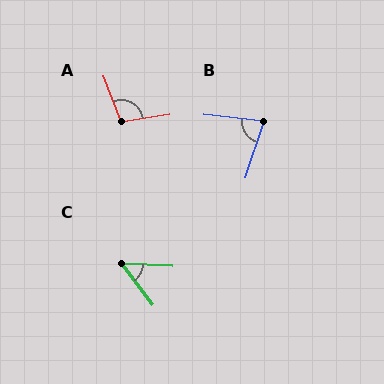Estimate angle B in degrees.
Approximately 78 degrees.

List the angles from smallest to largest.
C (50°), B (78°), A (103°).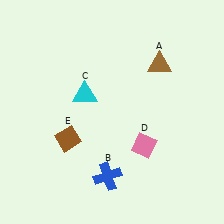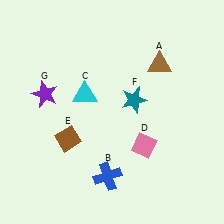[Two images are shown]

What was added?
A teal star (F), a purple star (G) were added in Image 2.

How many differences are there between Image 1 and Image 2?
There are 2 differences between the two images.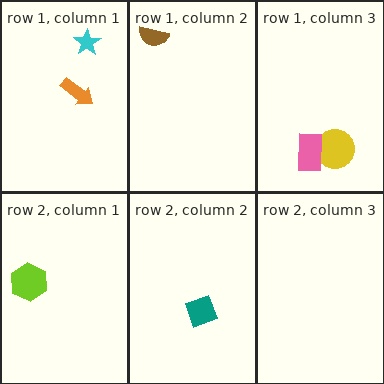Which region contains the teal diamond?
The row 2, column 2 region.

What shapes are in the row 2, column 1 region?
The lime hexagon.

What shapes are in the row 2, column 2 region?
The teal diamond.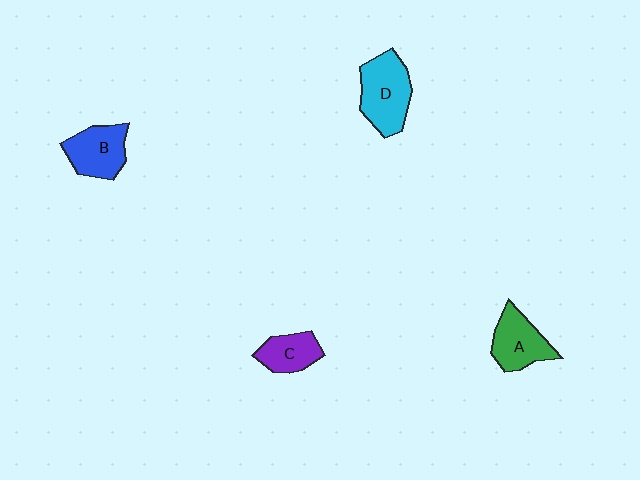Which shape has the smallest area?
Shape C (purple).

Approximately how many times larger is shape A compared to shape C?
Approximately 1.3 times.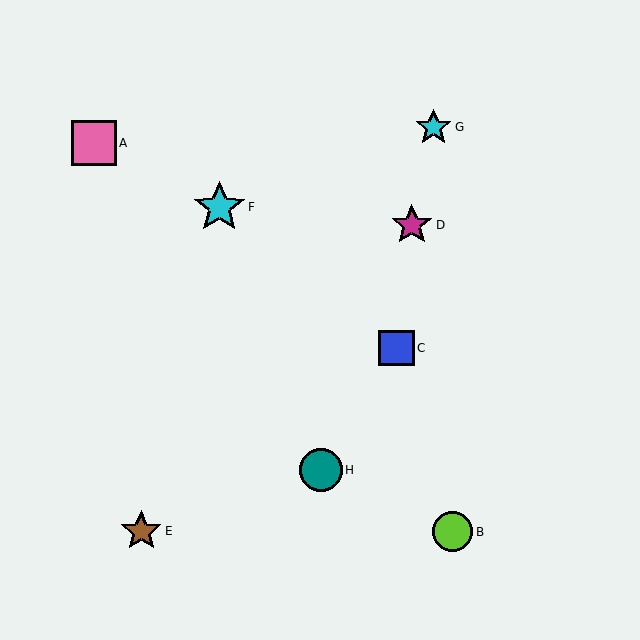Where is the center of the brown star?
The center of the brown star is at (141, 531).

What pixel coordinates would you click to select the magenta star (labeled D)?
Click at (412, 225) to select the magenta star D.